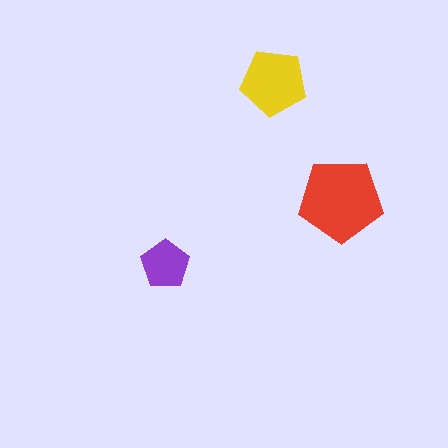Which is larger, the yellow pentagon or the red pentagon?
The red one.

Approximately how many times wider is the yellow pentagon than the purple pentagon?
About 1.5 times wider.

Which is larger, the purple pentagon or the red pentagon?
The red one.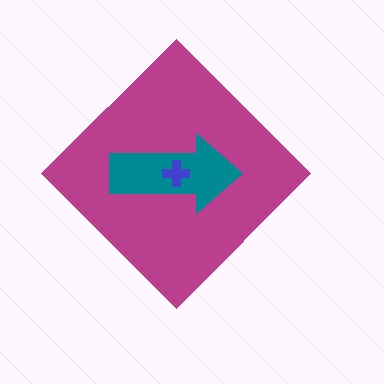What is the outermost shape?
The magenta diamond.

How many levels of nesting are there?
3.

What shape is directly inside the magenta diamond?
The teal arrow.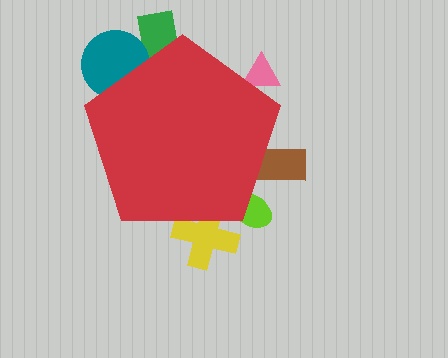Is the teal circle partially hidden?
Yes, the teal circle is partially hidden behind the red pentagon.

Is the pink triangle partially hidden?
Yes, the pink triangle is partially hidden behind the red pentagon.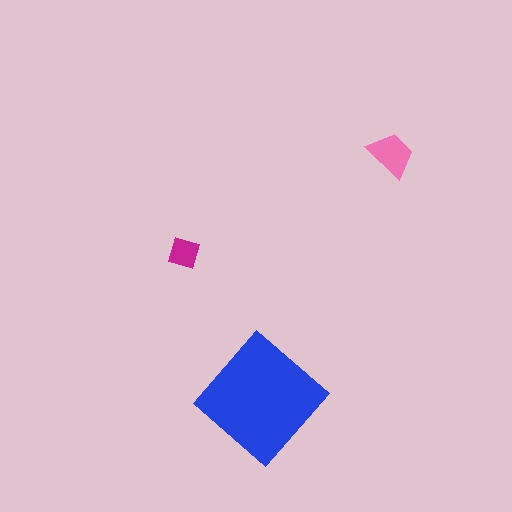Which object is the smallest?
The magenta diamond.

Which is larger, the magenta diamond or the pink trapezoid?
The pink trapezoid.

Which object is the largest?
The blue diamond.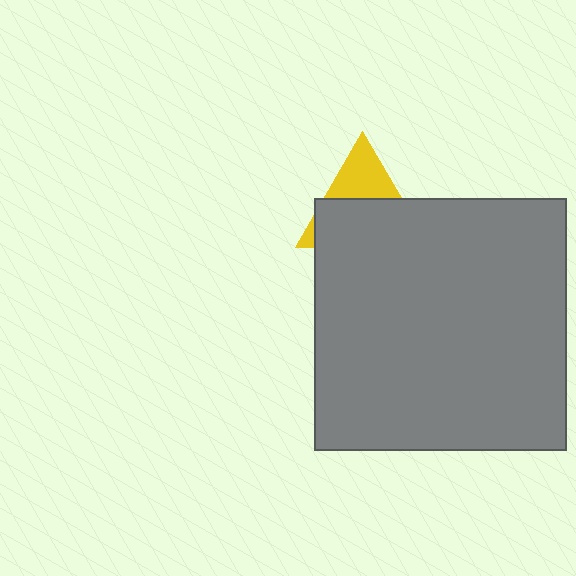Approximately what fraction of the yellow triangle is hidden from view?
Roughly 64% of the yellow triangle is hidden behind the gray square.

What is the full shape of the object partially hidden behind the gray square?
The partially hidden object is a yellow triangle.